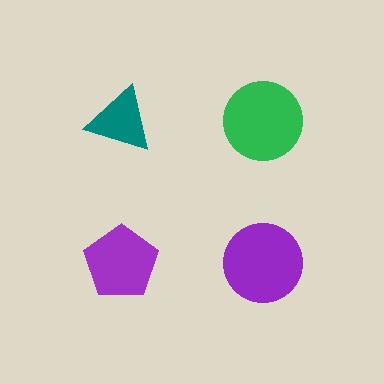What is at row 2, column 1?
A purple pentagon.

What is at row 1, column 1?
A teal triangle.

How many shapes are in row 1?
2 shapes.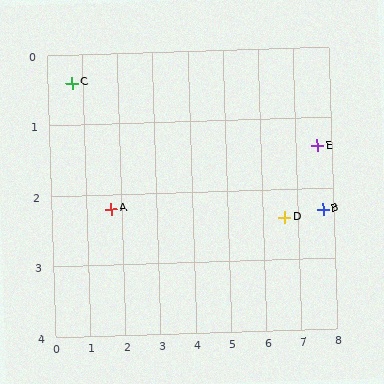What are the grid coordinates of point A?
Point A is at approximately (1.7, 2.2).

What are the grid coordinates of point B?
Point B is at approximately (7.7, 2.3).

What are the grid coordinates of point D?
Point D is at approximately (6.6, 2.4).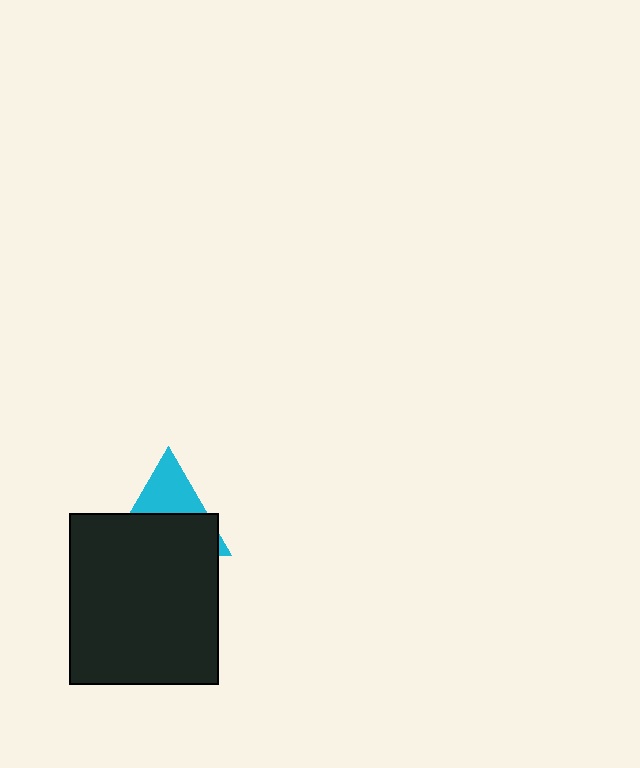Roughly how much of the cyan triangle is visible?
A small part of it is visible (roughly 40%).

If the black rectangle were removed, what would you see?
You would see the complete cyan triangle.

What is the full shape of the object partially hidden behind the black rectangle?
The partially hidden object is a cyan triangle.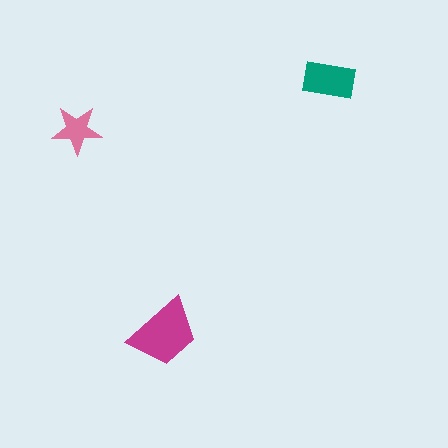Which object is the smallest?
The pink star.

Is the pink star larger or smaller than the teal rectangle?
Smaller.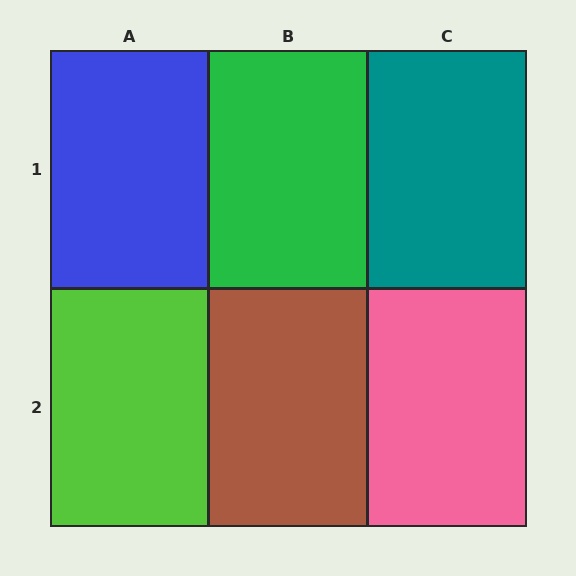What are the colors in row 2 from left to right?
Lime, brown, pink.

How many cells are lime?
1 cell is lime.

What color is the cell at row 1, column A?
Blue.